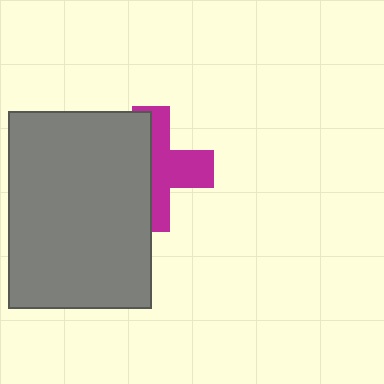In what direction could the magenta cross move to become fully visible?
The magenta cross could move right. That would shift it out from behind the gray rectangle entirely.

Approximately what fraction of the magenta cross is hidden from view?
Roughly 50% of the magenta cross is hidden behind the gray rectangle.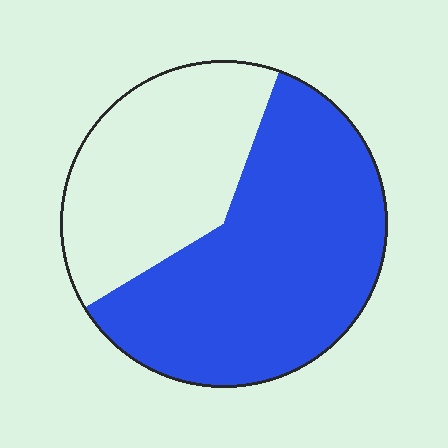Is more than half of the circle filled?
Yes.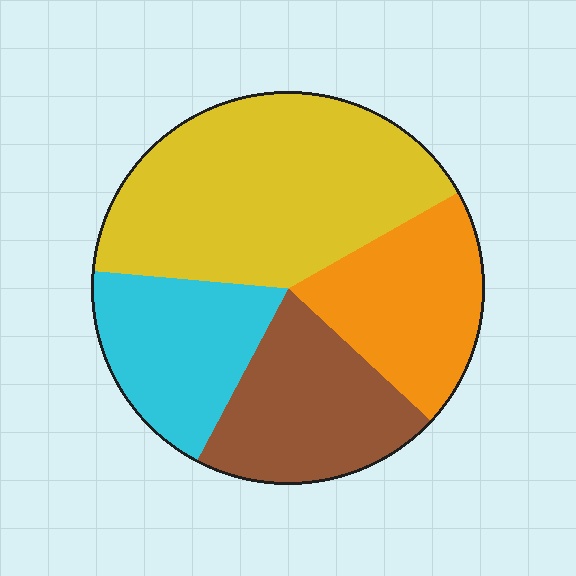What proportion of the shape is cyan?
Cyan covers around 20% of the shape.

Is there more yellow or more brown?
Yellow.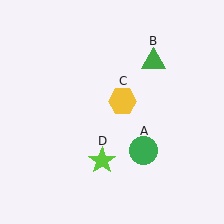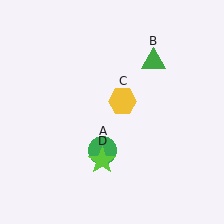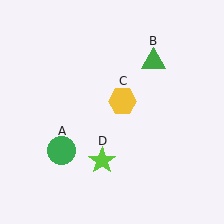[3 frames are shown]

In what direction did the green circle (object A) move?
The green circle (object A) moved left.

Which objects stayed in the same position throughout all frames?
Green triangle (object B) and yellow hexagon (object C) and lime star (object D) remained stationary.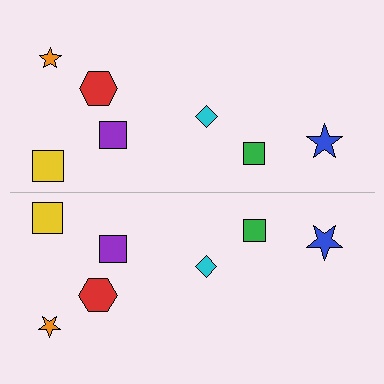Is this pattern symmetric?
Yes, this pattern has bilateral (reflection) symmetry.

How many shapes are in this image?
There are 14 shapes in this image.